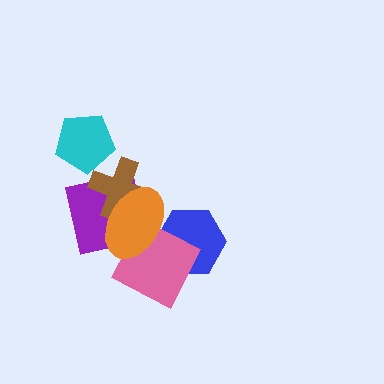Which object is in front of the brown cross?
The orange ellipse is in front of the brown cross.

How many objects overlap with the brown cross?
2 objects overlap with the brown cross.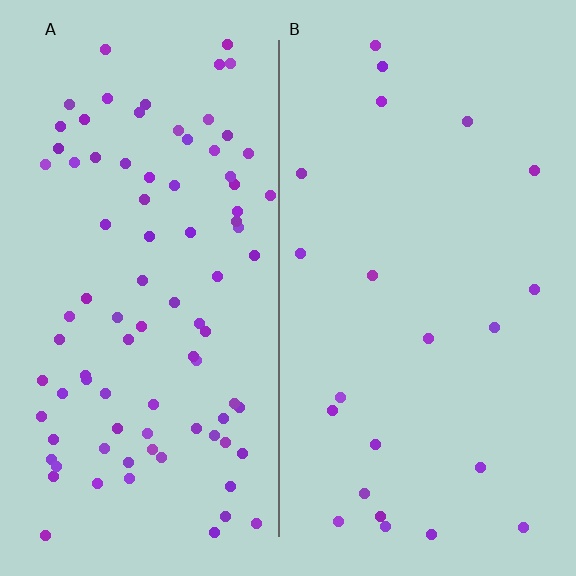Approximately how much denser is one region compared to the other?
Approximately 4.0× — region A over region B.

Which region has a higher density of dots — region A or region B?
A (the left).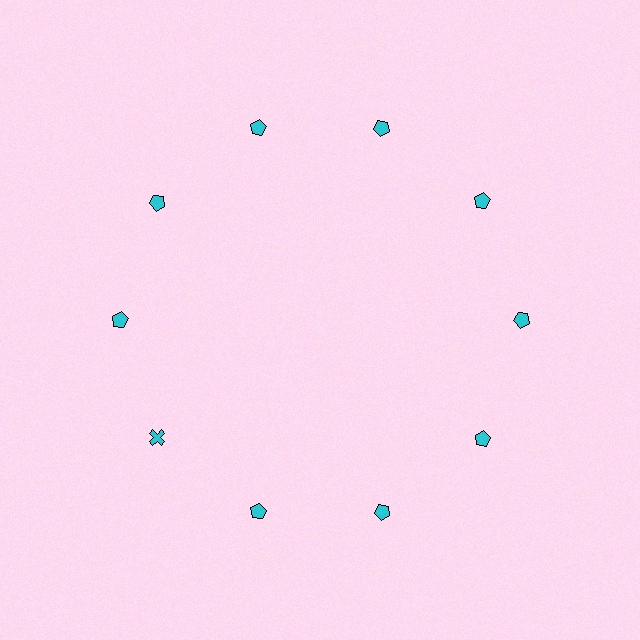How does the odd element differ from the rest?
It has a different shape: cross instead of pentagon.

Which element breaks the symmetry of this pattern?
The cyan cross at roughly the 8 o'clock position breaks the symmetry. All other shapes are cyan pentagons.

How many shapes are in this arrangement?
There are 10 shapes arranged in a ring pattern.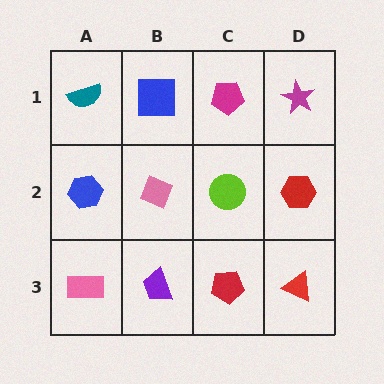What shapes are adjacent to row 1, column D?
A red hexagon (row 2, column D), a magenta pentagon (row 1, column C).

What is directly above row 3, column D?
A red hexagon.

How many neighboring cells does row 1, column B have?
3.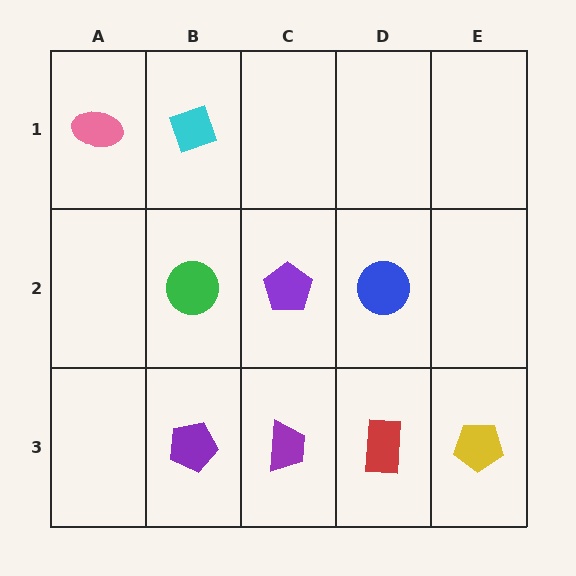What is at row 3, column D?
A red rectangle.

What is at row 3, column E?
A yellow pentagon.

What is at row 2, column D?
A blue circle.